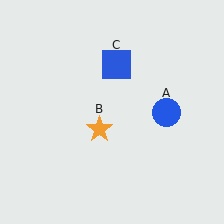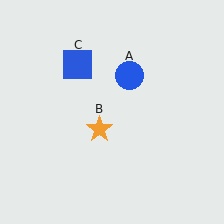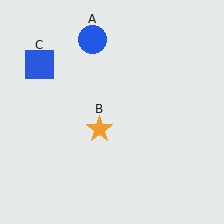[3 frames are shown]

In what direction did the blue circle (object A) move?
The blue circle (object A) moved up and to the left.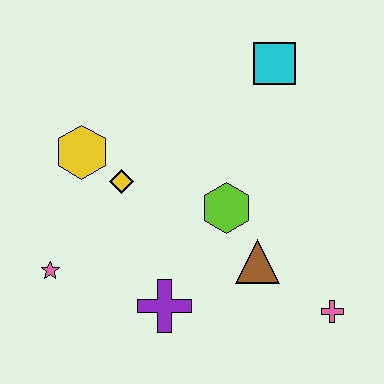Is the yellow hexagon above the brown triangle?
Yes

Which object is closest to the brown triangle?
The lime hexagon is closest to the brown triangle.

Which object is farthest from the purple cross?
The cyan square is farthest from the purple cross.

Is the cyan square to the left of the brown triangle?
No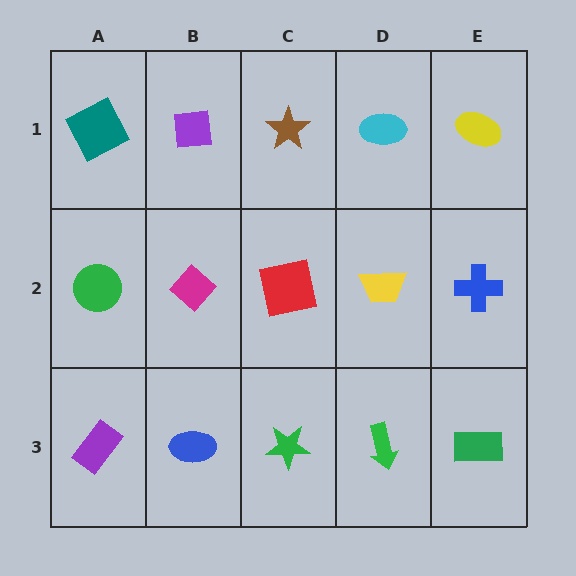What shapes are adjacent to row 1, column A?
A green circle (row 2, column A), a purple square (row 1, column B).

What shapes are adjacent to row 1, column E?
A blue cross (row 2, column E), a cyan ellipse (row 1, column D).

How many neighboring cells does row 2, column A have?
3.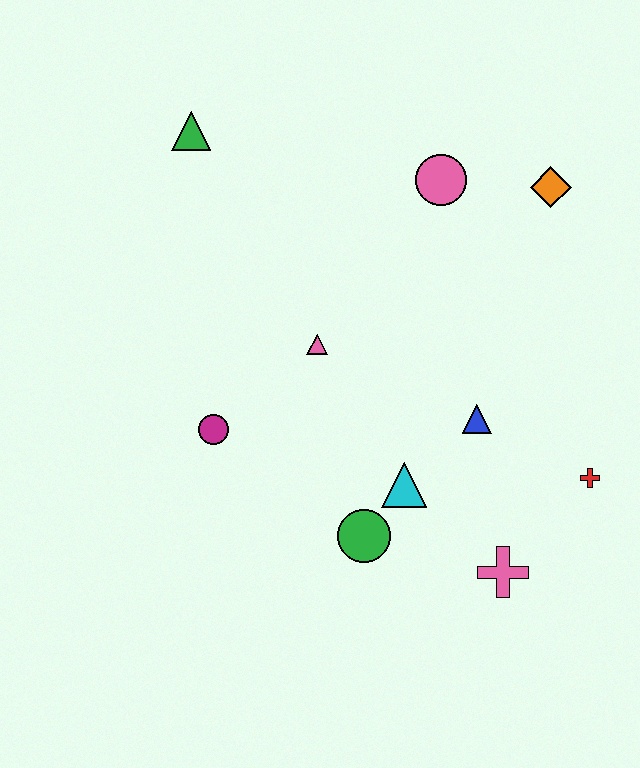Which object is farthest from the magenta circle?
The orange diamond is farthest from the magenta circle.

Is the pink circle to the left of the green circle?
No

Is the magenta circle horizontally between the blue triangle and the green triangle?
Yes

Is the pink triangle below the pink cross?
No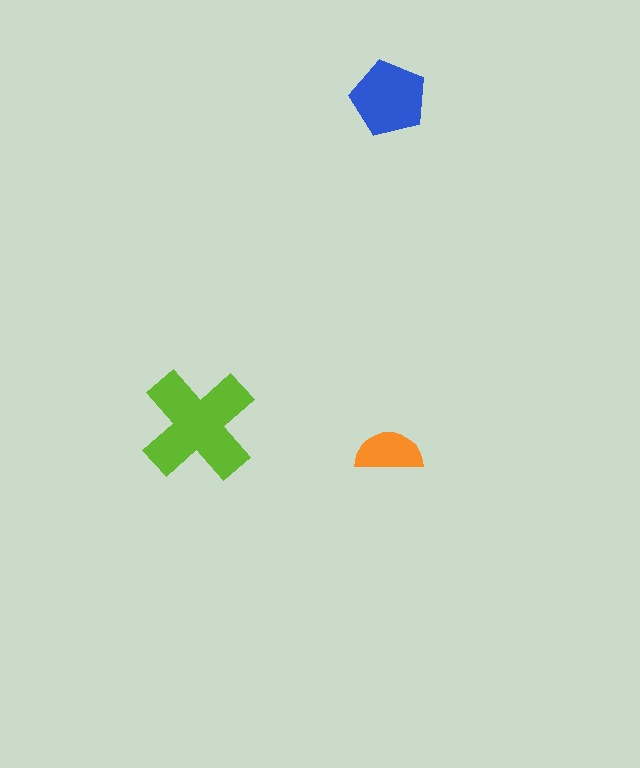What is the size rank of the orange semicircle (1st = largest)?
3rd.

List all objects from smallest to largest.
The orange semicircle, the blue pentagon, the lime cross.